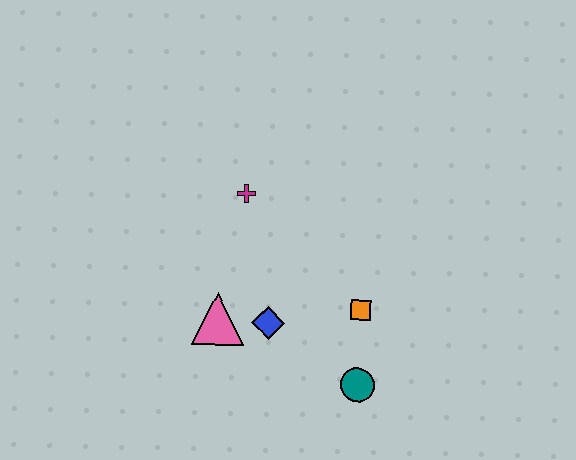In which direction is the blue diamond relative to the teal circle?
The blue diamond is to the left of the teal circle.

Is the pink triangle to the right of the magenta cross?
No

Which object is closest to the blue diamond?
The pink triangle is closest to the blue diamond.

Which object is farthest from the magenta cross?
The teal circle is farthest from the magenta cross.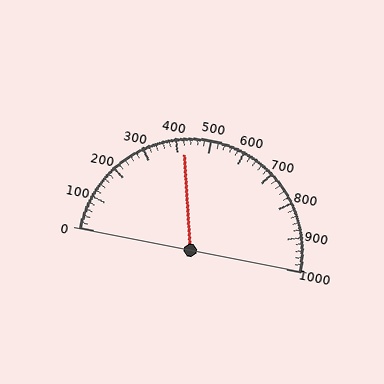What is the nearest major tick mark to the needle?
The nearest major tick mark is 400.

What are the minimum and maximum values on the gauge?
The gauge ranges from 0 to 1000.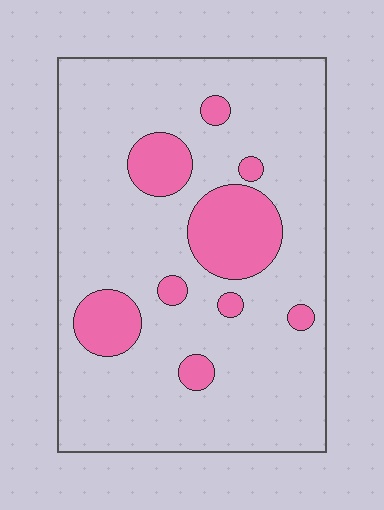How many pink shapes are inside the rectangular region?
9.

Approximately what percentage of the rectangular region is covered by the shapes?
Approximately 15%.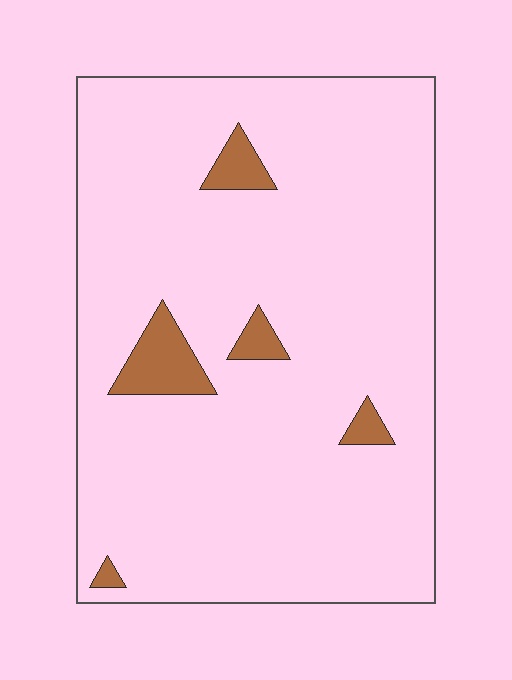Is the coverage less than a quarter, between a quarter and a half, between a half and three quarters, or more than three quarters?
Less than a quarter.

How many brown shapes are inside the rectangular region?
5.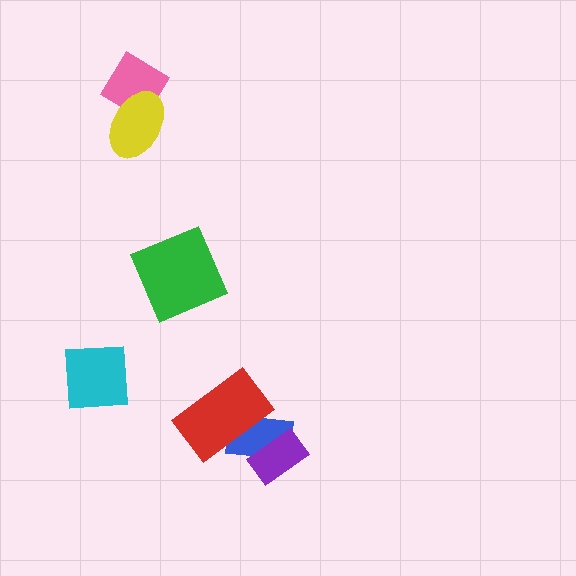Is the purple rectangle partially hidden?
No, no other shape covers it.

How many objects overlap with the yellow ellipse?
1 object overlaps with the yellow ellipse.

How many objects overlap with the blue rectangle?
2 objects overlap with the blue rectangle.